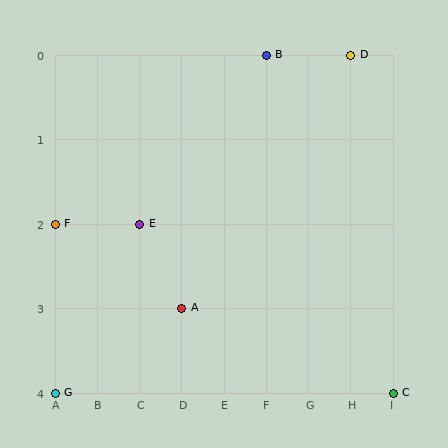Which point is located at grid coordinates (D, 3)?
Point A is at (D, 3).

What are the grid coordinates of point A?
Point A is at grid coordinates (D, 3).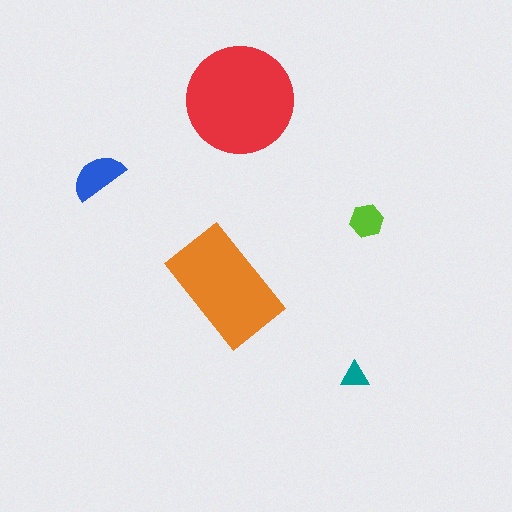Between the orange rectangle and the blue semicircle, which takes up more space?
The orange rectangle.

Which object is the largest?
The red circle.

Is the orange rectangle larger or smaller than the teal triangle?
Larger.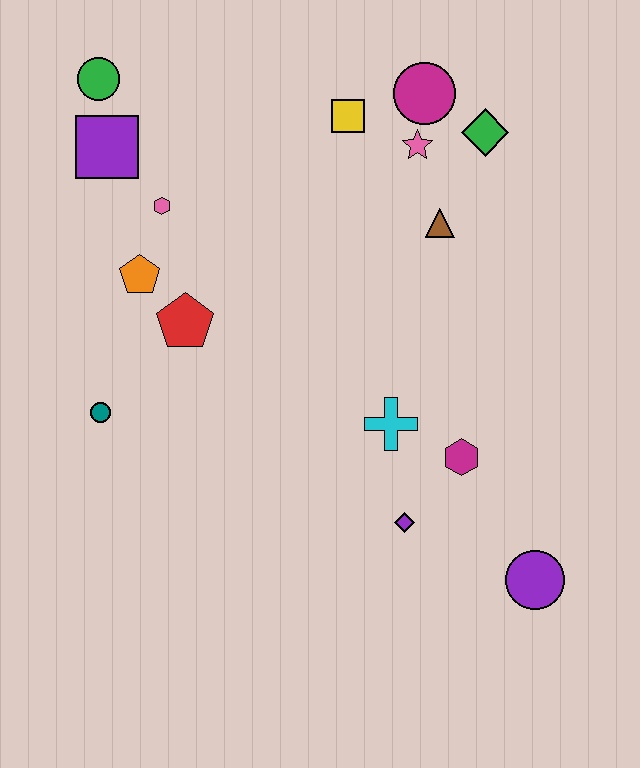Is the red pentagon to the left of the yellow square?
Yes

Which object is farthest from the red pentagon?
The purple circle is farthest from the red pentagon.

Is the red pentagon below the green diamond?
Yes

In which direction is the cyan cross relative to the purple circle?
The cyan cross is above the purple circle.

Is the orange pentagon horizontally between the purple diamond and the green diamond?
No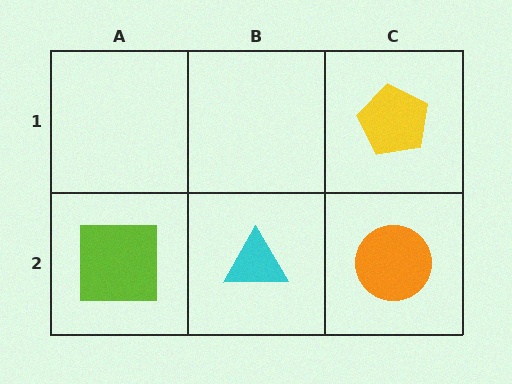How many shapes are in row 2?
3 shapes.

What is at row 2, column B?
A cyan triangle.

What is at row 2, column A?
A lime square.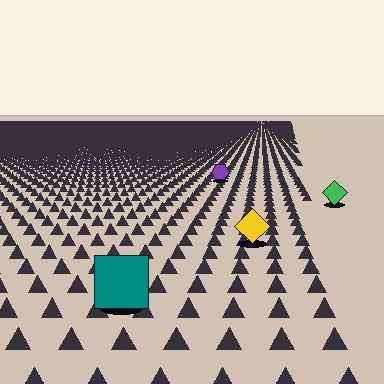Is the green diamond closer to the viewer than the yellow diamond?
No. The yellow diamond is closer — you can tell from the texture gradient: the ground texture is coarser near it.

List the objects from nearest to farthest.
From nearest to farthest: the teal square, the yellow diamond, the green diamond, the purple hexagon.